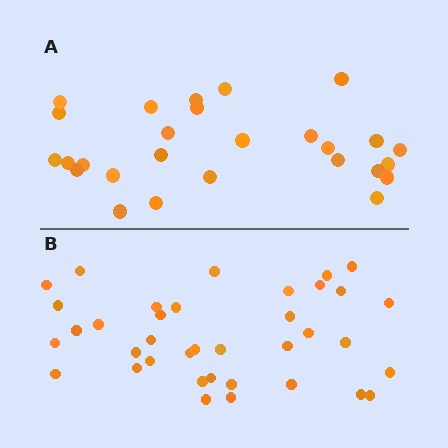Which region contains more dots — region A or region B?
Region B (the bottom region) has more dots.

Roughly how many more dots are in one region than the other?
Region B has roughly 10 or so more dots than region A.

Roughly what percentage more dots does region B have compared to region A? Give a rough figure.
About 35% more.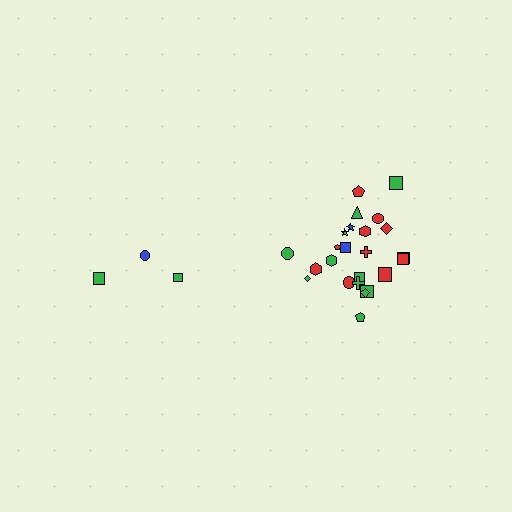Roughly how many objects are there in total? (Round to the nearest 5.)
Roughly 30 objects in total.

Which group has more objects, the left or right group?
The right group.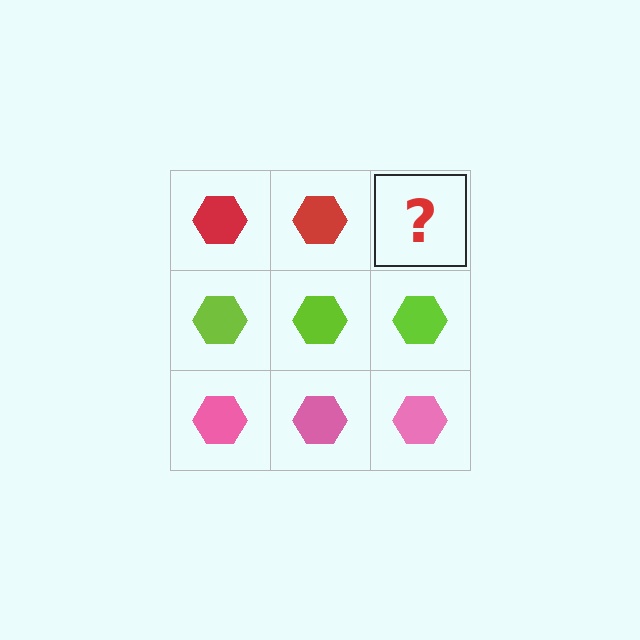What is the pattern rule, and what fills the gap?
The rule is that each row has a consistent color. The gap should be filled with a red hexagon.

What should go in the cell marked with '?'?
The missing cell should contain a red hexagon.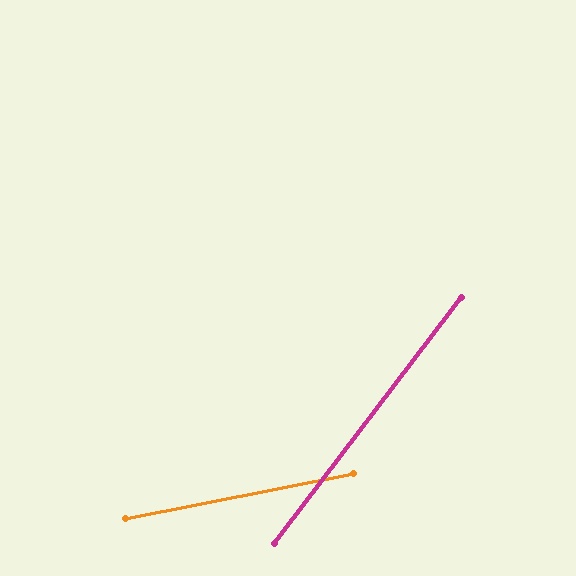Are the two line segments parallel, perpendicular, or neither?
Neither parallel nor perpendicular — they differ by about 42°.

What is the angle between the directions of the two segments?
Approximately 42 degrees.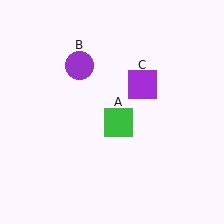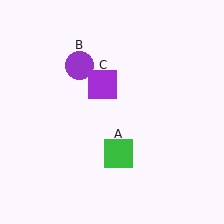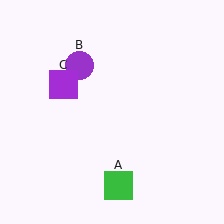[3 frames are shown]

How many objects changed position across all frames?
2 objects changed position: green square (object A), purple square (object C).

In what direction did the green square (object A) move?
The green square (object A) moved down.